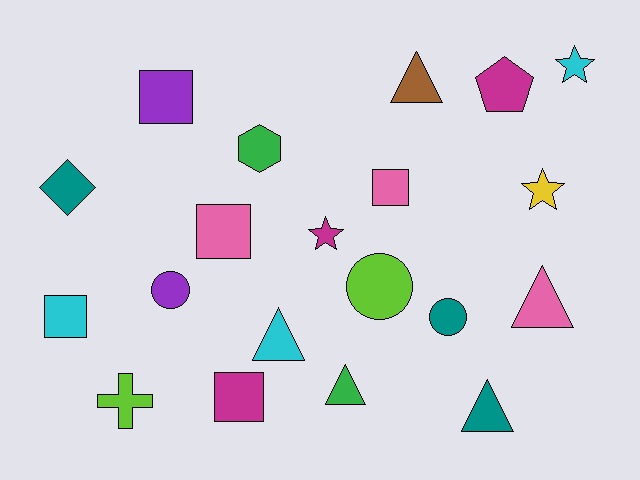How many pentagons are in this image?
There is 1 pentagon.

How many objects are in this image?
There are 20 objects.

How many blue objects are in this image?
There are no blue objects.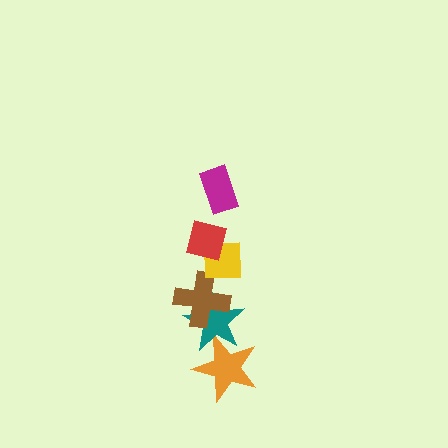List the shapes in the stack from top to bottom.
From top to bottom: the magenta rectangle, the red square, the yellow square, the brown cross, the teal star, the orange star.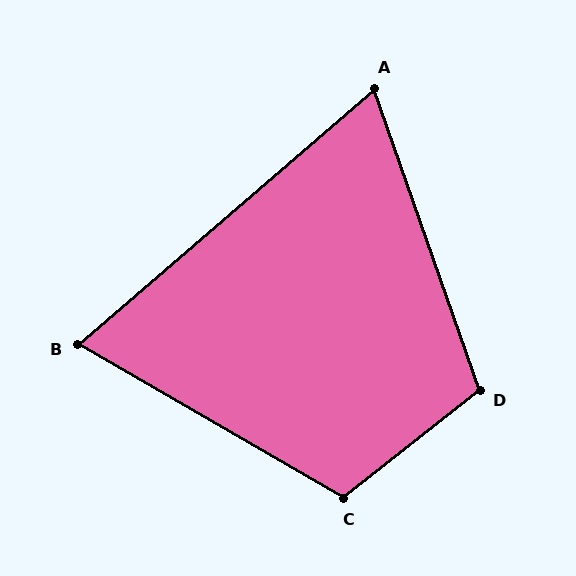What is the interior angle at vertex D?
Approximately 109 degrees (obtuse).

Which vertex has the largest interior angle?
C, at approximately 112 degrees.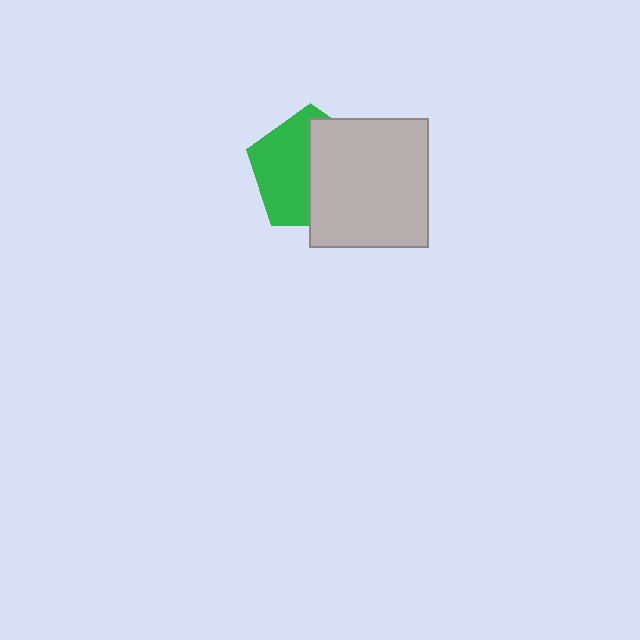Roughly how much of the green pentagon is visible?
About half of it is visible (roughly 50%).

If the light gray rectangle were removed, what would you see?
You would see the complete green pentagon.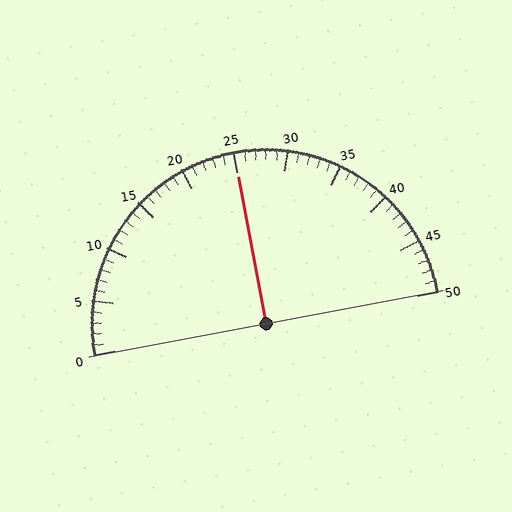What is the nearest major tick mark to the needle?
The nearest major tick mark is 25.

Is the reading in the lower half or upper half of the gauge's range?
The reading is in the upper half of the range (0 to 50).